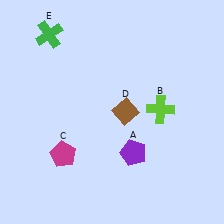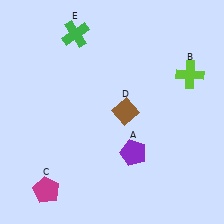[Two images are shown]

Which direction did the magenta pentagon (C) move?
The magenta pentagon (C) moved down.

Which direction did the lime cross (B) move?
The lime cross (B) moved up.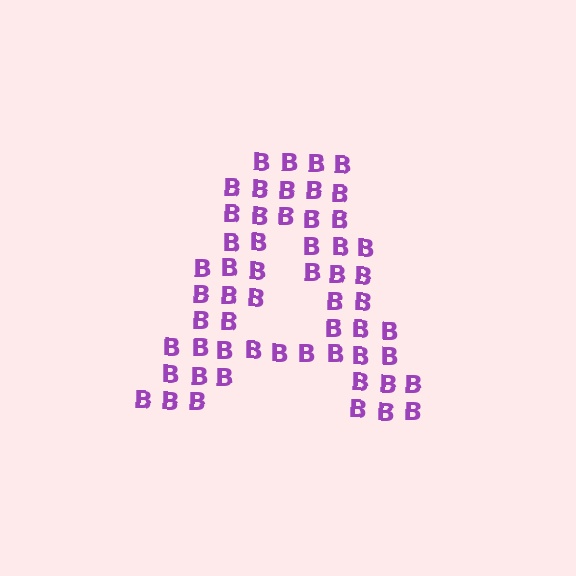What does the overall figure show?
The overall figure shows the letter A.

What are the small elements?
The small elements are letter B's.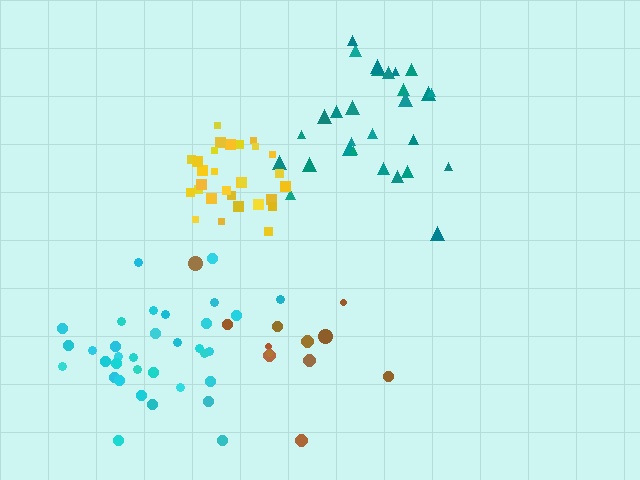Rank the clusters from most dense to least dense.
yellow, teal, cyan, brown.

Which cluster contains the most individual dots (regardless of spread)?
Cyan (34).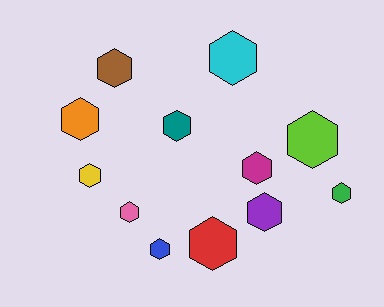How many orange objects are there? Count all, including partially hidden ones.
There is 1 orange object.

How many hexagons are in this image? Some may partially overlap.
There are 12 hexagons.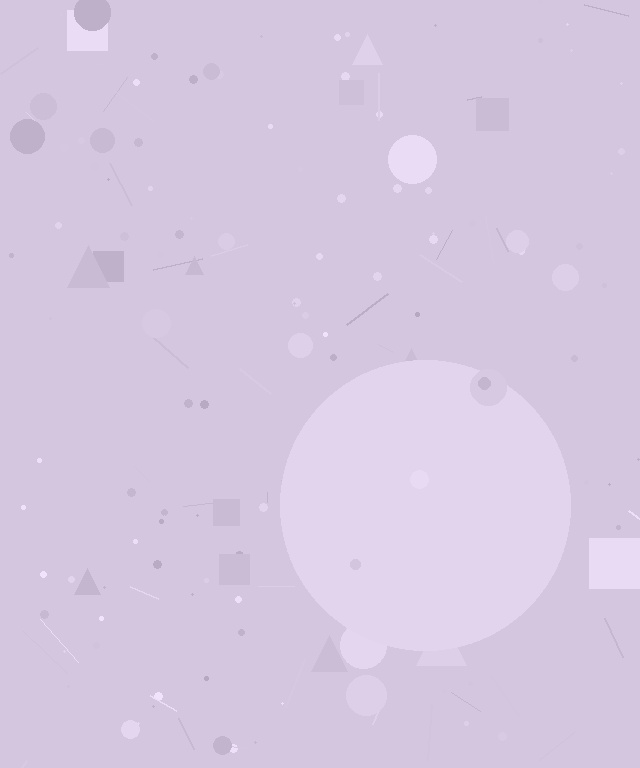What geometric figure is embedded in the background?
A circle is embedded in the background.